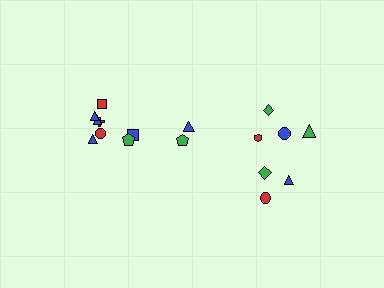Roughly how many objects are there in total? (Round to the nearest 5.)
Roughly 15 objects in total.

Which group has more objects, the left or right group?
The left group.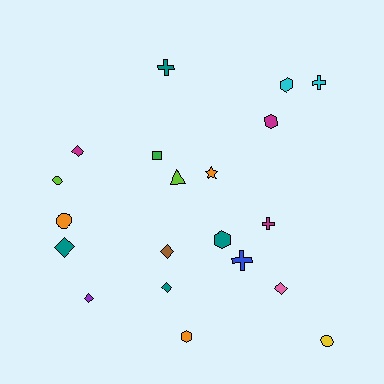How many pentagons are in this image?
There are no pentagons.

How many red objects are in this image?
There are no red objects.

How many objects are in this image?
There are 20 objects.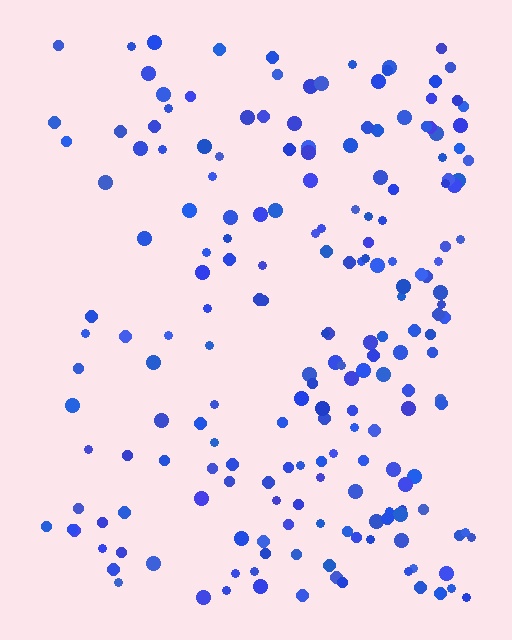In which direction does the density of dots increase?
From left to right, with the right side densest.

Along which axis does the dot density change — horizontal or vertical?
Horizontal.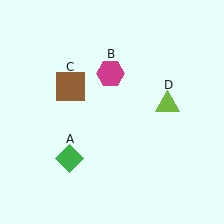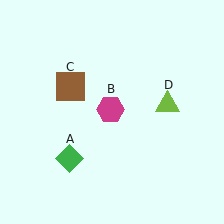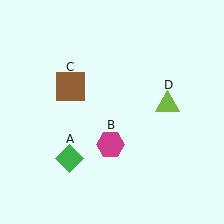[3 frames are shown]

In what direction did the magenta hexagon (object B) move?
The magenta hexagon (object B) moved down.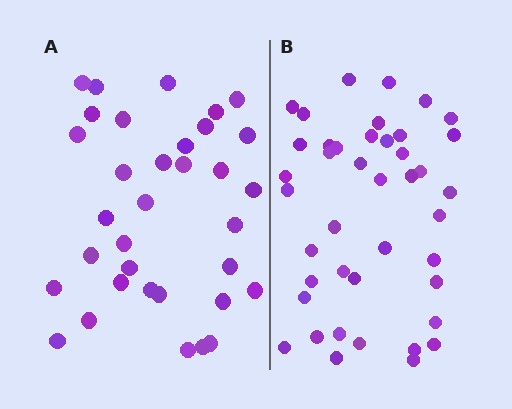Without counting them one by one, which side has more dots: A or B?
Region B (the right region) has more dots.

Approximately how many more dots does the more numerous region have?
Region B has roughly 8 or so more dots than region A.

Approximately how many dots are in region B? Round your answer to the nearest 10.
About 40 dots. (The exact count is 42, which rounds to 40.)